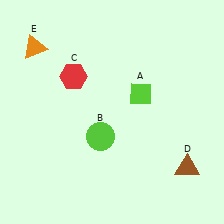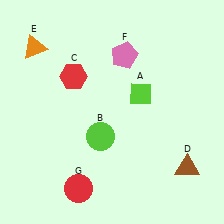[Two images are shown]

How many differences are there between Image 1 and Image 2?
There are 2 differences between the two images.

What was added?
A pink pentagon (F), a red circle (G) were added in Image 2.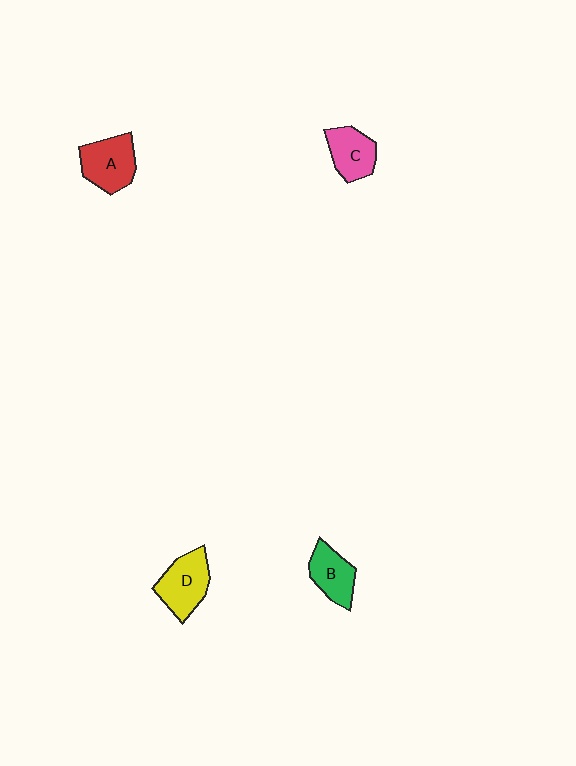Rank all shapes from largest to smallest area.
From largest to smallest: D (yellow), A (red), C (pink), B (green).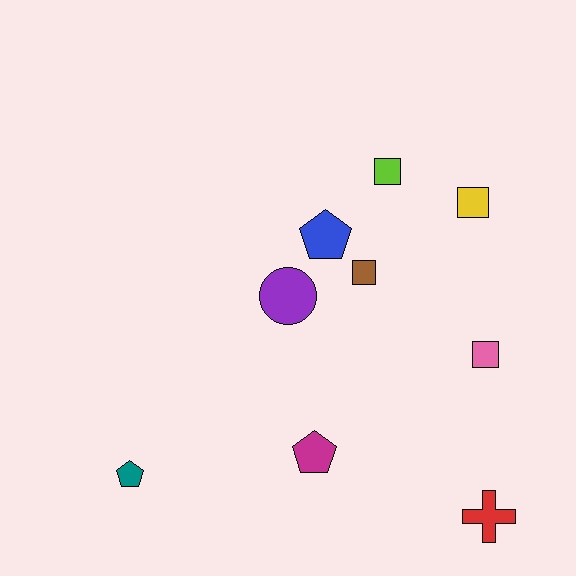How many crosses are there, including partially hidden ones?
There is 1 cross.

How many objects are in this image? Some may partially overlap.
There are 9 objects.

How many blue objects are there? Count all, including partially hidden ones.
There is 1 blue object.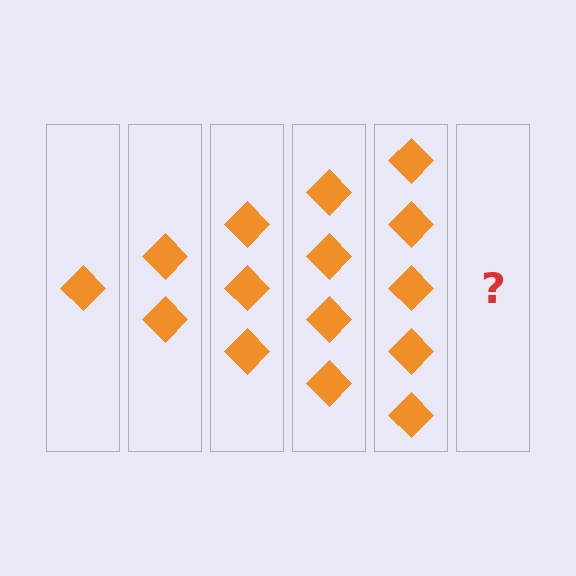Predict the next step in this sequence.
The next step is 6 diamonds.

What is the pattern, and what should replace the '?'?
The pattern is that each step adds one more diamond. The '?' should be 6 diamonds.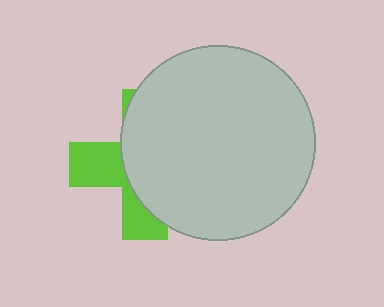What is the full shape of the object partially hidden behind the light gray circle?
The partially hidden object is a lime cross.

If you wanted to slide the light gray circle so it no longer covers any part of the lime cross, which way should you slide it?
Slide it right — that is the most direct way to separate the two shapes.